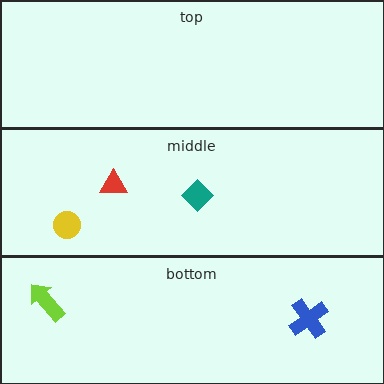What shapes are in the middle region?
The yellow circle, the red triangle, the teal diamond.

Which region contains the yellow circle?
The middle region.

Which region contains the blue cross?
The bottom region.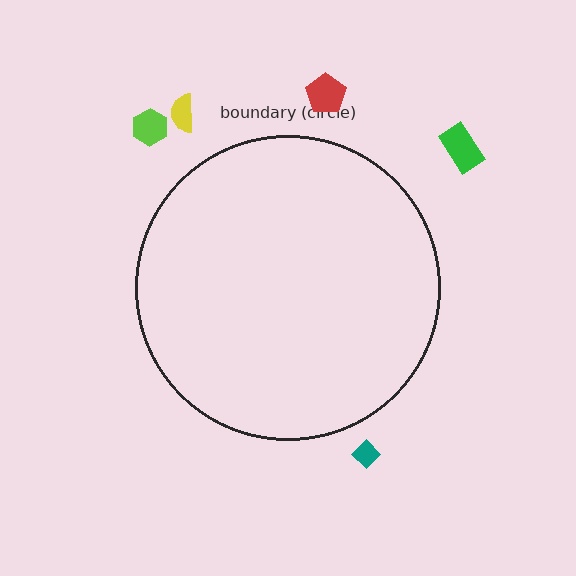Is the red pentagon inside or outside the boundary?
Outside.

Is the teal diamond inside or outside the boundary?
Outside.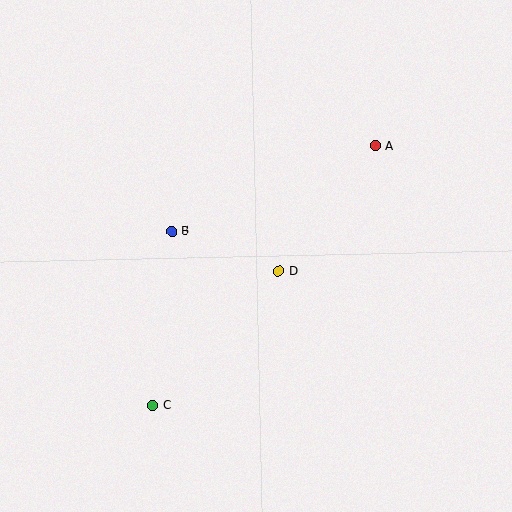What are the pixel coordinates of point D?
Point D is at (279, 271).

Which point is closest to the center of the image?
Point D at (279, 271) is closest to the center.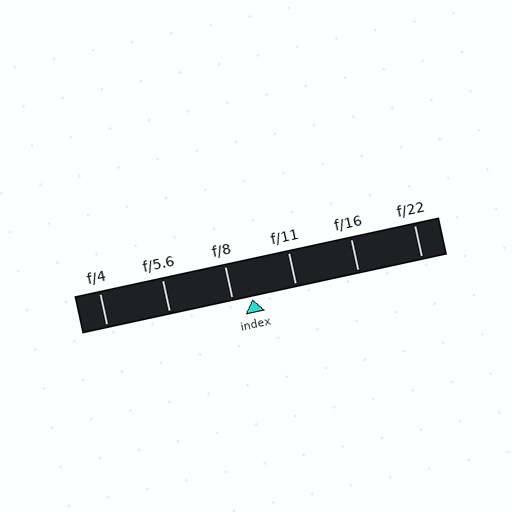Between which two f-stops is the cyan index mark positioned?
The index mark is between f/8 and f/11.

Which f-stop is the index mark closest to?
The index mark is closest to f/8.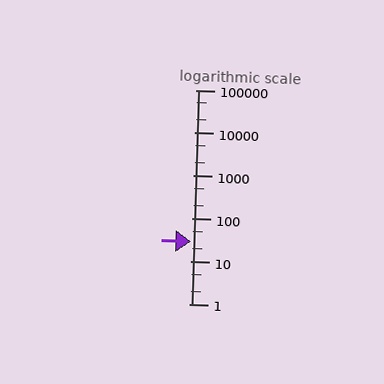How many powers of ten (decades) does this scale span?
The scale spans 5 decades, from 1 to 100000.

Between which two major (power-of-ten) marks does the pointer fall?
The pointer is between 10 and 100.